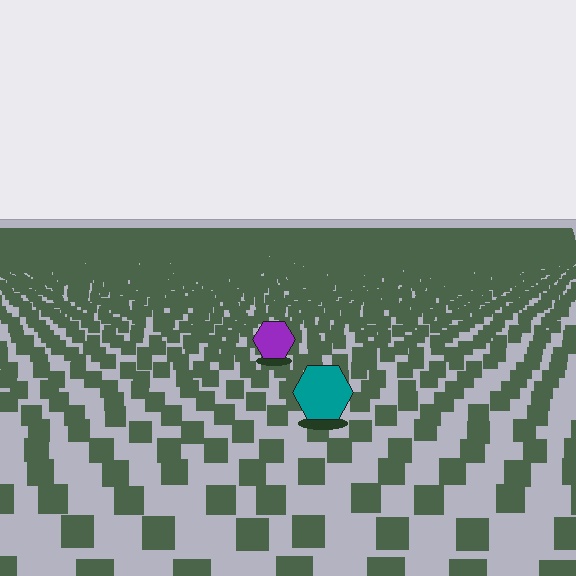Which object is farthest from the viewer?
The purple hexagon is farthest from the viewer. It appears smaller and the ground texture around it is denser.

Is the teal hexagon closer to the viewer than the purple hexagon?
Yes. The teal hexagon is closer — you can tell from the texture gradient: the ground texture is coarser near it.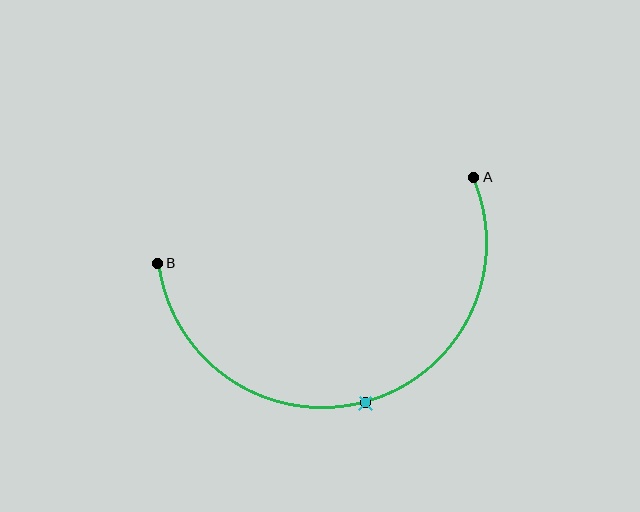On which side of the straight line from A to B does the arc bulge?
The arc bulges below the straight line connecting A and B.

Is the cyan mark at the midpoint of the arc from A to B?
Yes. The cyan mark lies on the arc at equal arc-length from both A and B — it is the arc midpoint.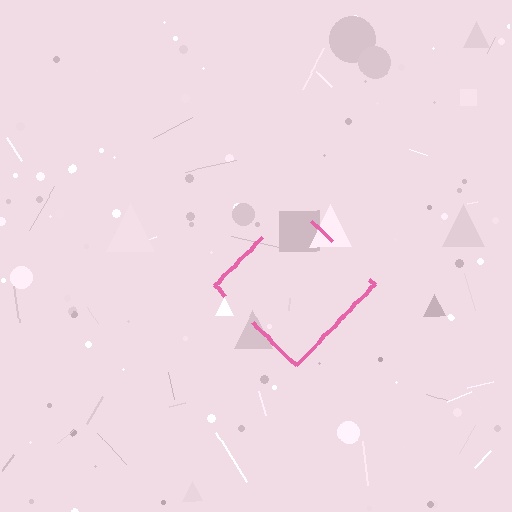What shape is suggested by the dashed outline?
The dashed outline suggests a diamond.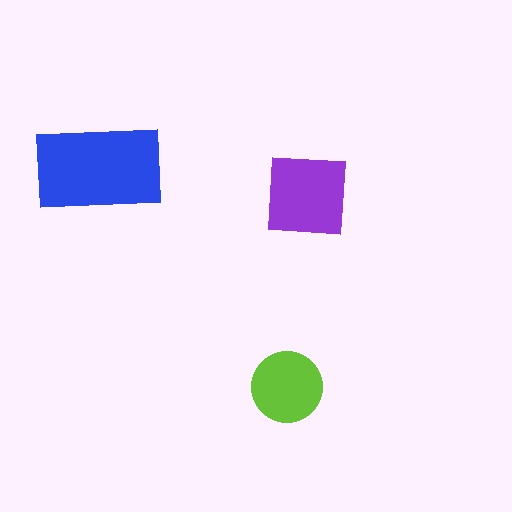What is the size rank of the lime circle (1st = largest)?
3rd.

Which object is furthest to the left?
The blue rectangle is leftmost.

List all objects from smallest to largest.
The lime circle, the purple square, the blue rectangle.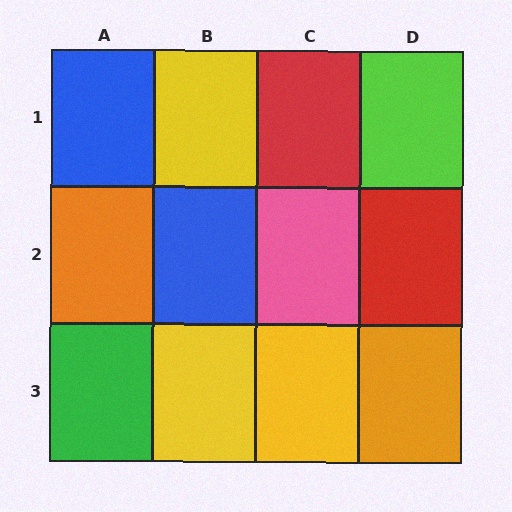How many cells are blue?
2 cells are blue.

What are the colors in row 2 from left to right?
Orange, blue, pink, red.